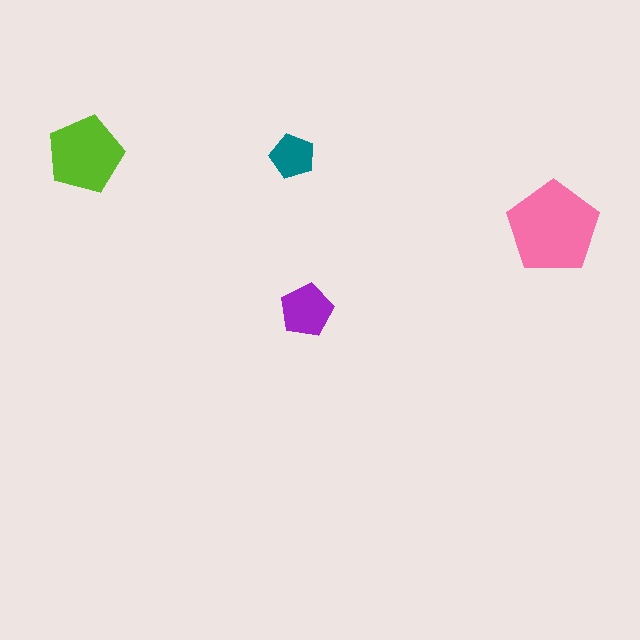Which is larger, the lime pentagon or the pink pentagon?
The pink one.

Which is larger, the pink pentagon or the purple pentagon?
The pink one.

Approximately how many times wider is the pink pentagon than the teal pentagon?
About 2 times wider.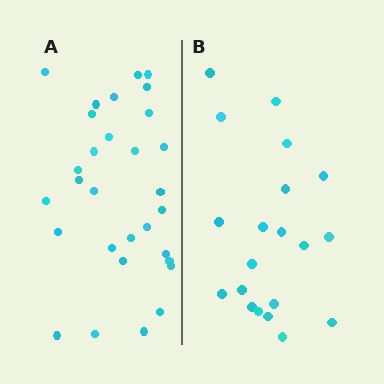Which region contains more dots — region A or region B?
Region A (the left region) has more dots.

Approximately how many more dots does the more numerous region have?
Region A has roughly 10 or so more dots than region B.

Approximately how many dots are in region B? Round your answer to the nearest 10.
About 20 dots.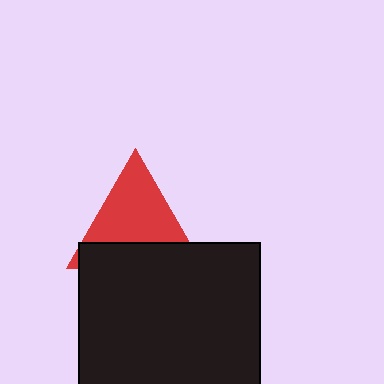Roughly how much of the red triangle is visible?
About half of it is visible (roughly 61%).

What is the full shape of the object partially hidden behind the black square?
The partially hidden object is a red triangle.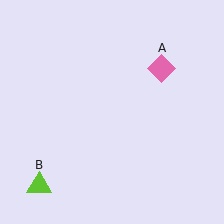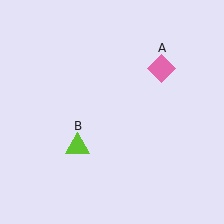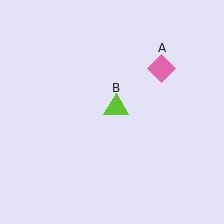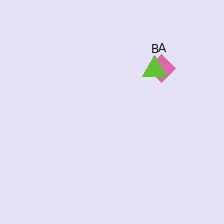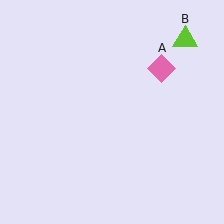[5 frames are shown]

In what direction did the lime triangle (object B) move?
The lime triangle (object B) moved up and to the right.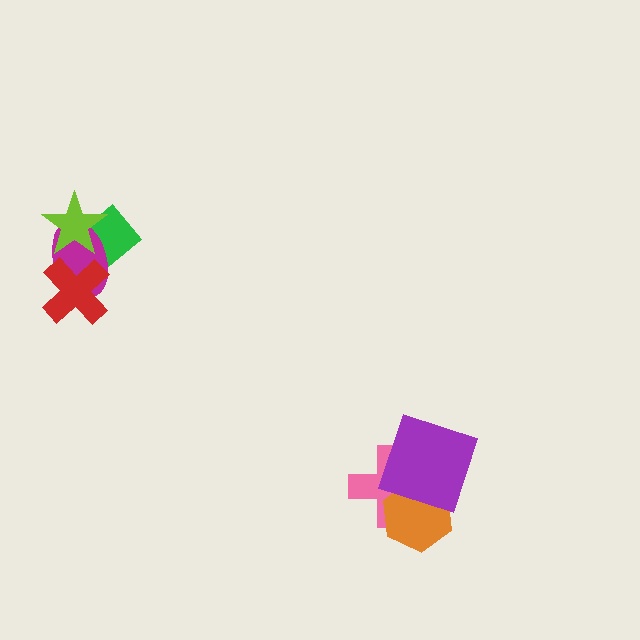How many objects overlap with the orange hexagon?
2 objects overlap with the orange hexagon.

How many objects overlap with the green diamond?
2 objects overlap with the green diamond.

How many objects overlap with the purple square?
2 objects overlap with the purple square.